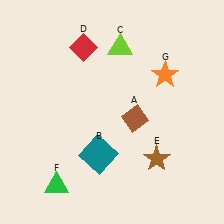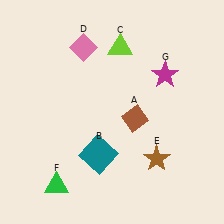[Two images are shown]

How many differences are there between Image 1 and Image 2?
There are 2 differences between the two images.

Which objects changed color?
D changed from red to pink. G changed from orange to magenta.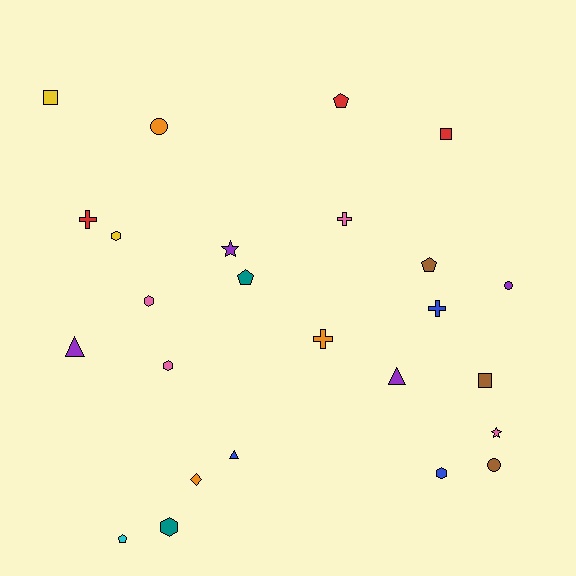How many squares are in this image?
There are 3 squares.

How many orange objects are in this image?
There are 3 orange objects.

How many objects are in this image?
There are 25 objects.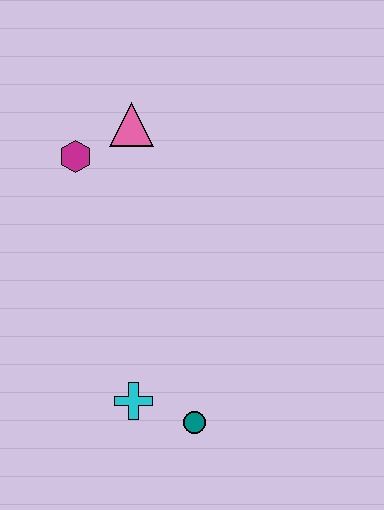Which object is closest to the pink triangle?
The magenta hexagon is closest to the pink triangle.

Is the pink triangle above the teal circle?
Yes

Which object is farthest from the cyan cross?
The pink triangle is farthest from the cyan cross.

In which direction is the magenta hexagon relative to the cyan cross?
The magenta hexagon is above the cyan cross.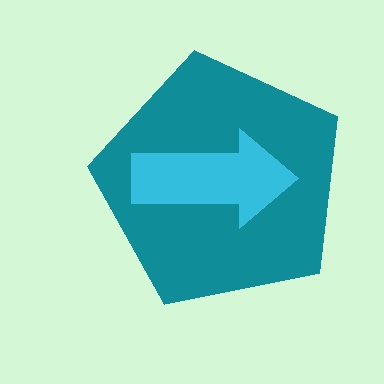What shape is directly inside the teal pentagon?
The cyan arrow.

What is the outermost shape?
The teal pentagon.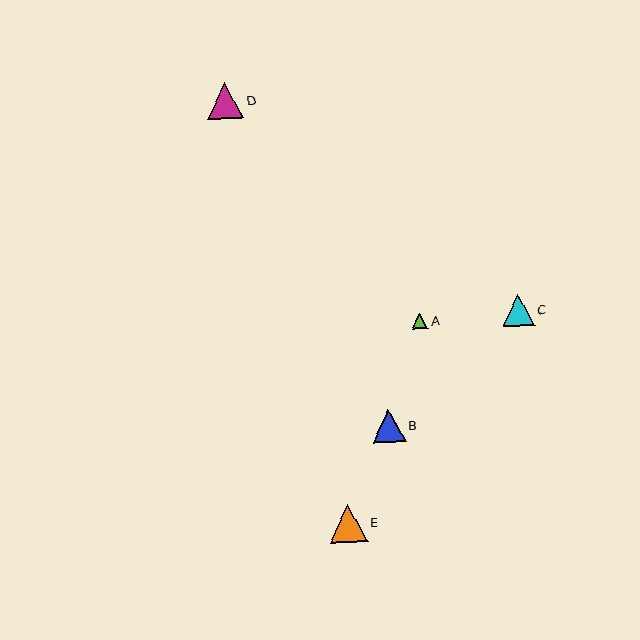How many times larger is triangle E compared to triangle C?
Triangle E is approximately 1.2 times the size of triangle C.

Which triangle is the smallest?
Triangle A is the smallest with a size of approximately 16 pixels.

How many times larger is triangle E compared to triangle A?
Triangle E is approximately 2.4 times the size of triangle A.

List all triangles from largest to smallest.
From largest to smallest: E, D, B, C, A.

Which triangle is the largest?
Triangle E is the largest with a size of approximately 38 pixels.